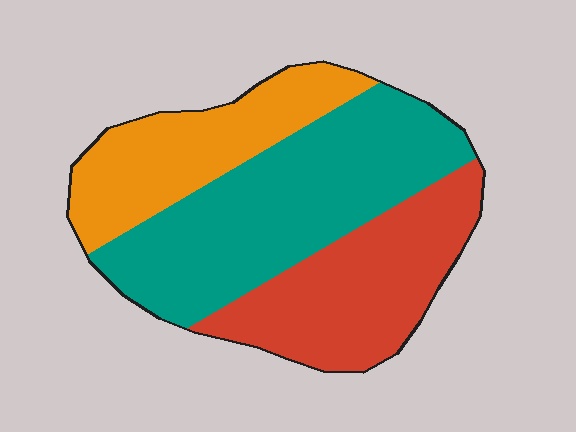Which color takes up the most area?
Teal, at roughly 45%.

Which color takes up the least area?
Orange, at roughly 25%.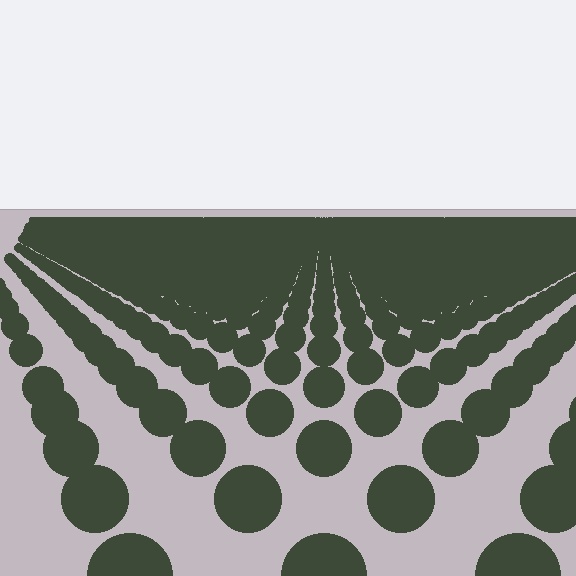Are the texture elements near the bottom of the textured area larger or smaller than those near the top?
Larger. Near the bottom, elements are closer to the viewer and appear at a bigger on-screen size.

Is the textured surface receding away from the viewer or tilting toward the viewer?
The surface is receding away from the viewer. Texture elements get smaller and denser toward the top.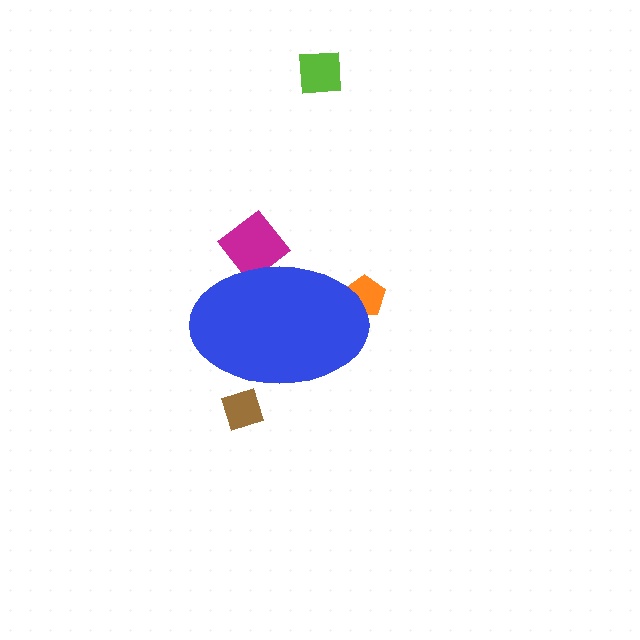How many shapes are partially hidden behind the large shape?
3 shapes are partially hidden.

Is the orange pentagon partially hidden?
Yes, the orange pentagon is partially hidden behind the blue ellipse.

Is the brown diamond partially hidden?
Yes, the brown diamond is partially hidden behind the blue ellipse.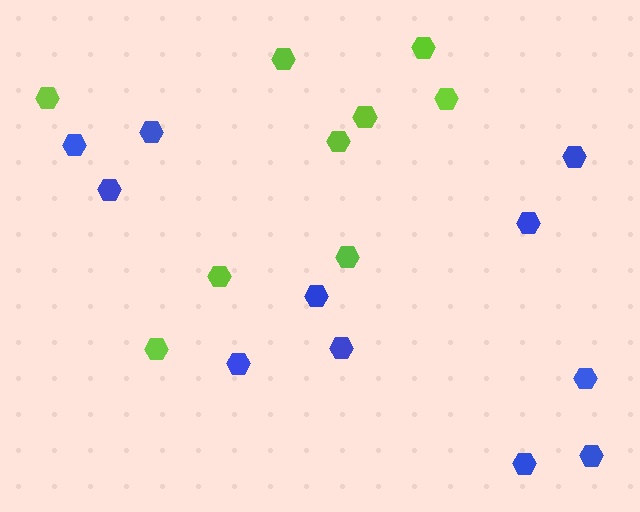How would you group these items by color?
There are 2 groups: one group of blue hexagons (11) and one group of lime hexagons (9).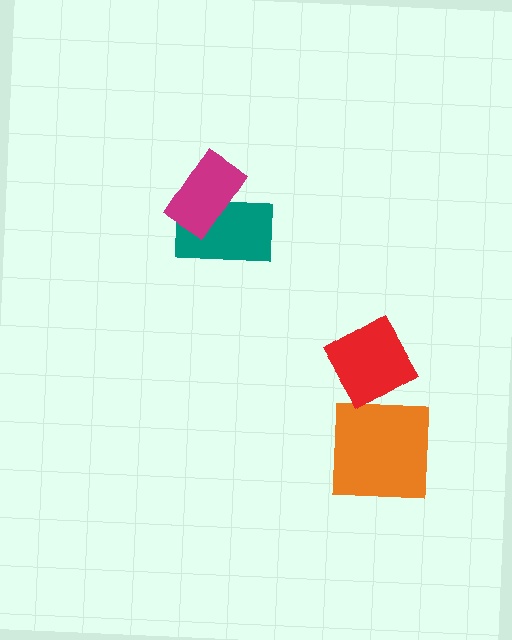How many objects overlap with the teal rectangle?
1 object overlaps with the teal rectangle.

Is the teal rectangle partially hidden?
Yes, it is partially covered by another shape.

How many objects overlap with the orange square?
0 objects overlap with the orange square.